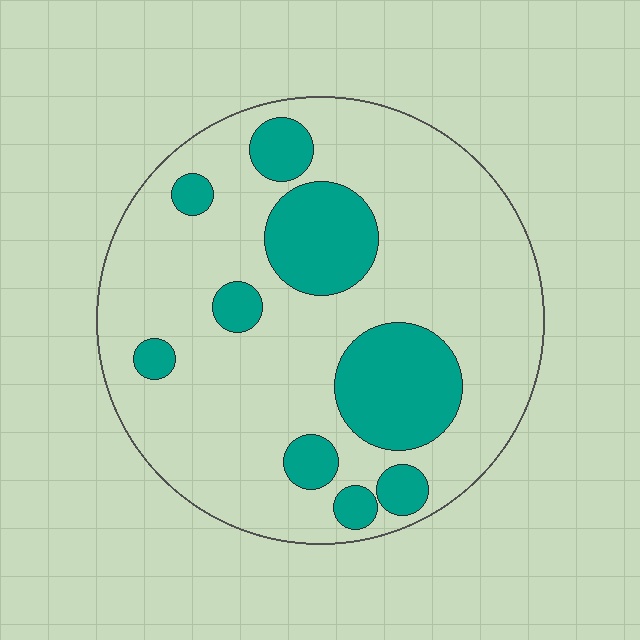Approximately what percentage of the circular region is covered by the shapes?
Approximately 25%.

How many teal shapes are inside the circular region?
9.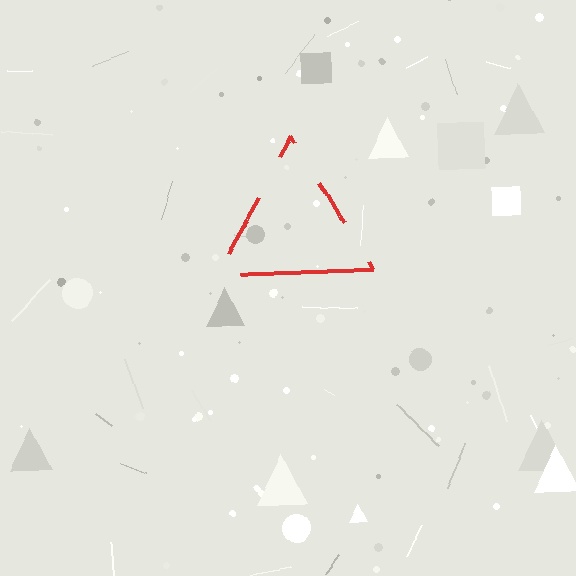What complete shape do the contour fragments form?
The contour fragments form a triangle.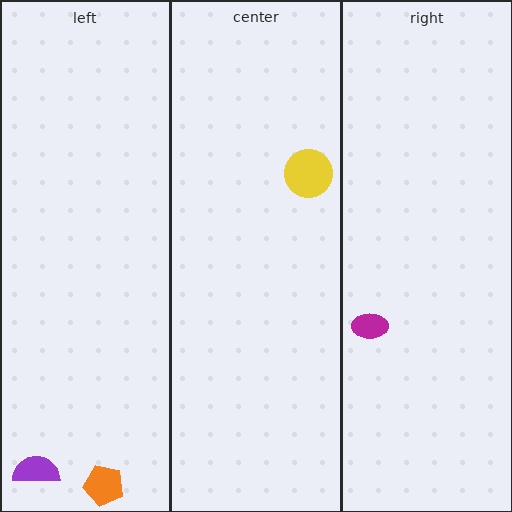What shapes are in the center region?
The yellow circle.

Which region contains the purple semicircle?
The left region.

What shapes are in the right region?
The magenta ellipse.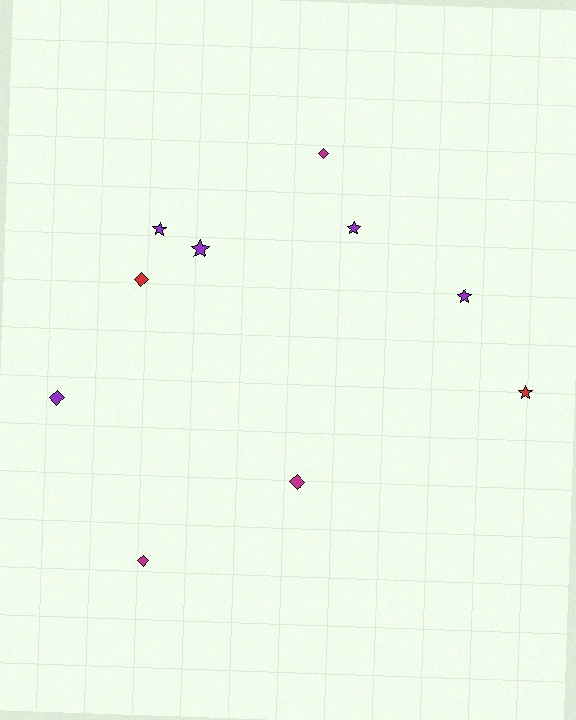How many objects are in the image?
There are 10 objects.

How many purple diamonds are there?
There is 1 purple diamond.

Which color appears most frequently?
Purple, with 5 objects.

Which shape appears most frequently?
Diamond, with 5 objects.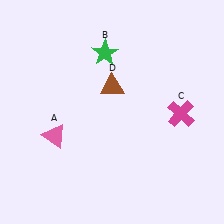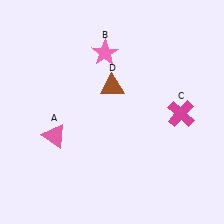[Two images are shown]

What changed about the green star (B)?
In Image 1, B is green. In Image 2, it changed to pink.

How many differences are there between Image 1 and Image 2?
There is 1 difference between the two images.